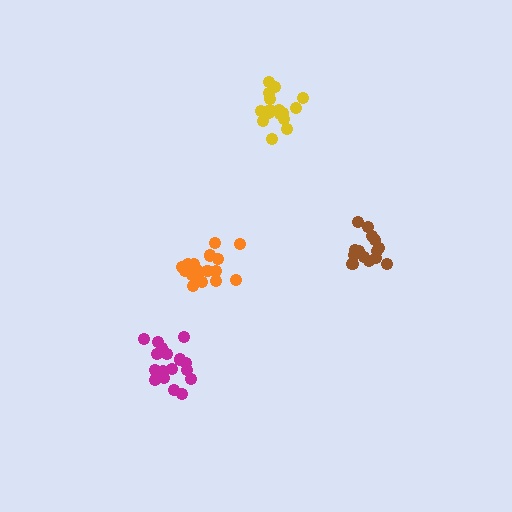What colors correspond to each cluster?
The clusters are colored: brown, magenta, yellow, orange.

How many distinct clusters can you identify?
There are 4 distinct clusters.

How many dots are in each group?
Group 1: 15 dots, Group 2: 17 dots, Group 3: 16 dots, Group 4: 19 dots (67 total).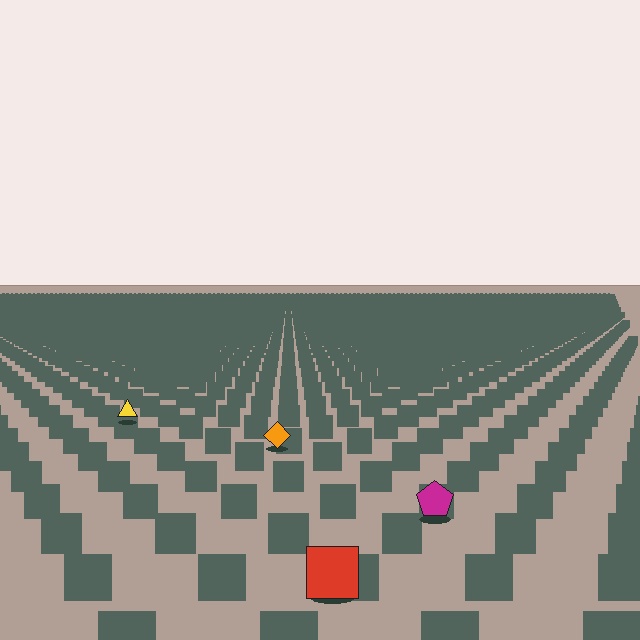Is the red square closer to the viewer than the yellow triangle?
Yes. The red square is closer — you can tell from the texture gradient: the ground texture is coarser near it.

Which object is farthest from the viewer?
The yellow triangle is farthest from the viewer. It appears smaller and the ground texture around it is denser.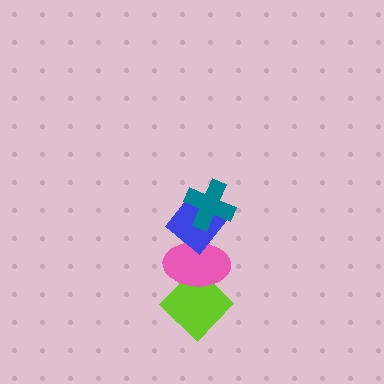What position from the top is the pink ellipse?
The pink ellipse is 3rd from the top.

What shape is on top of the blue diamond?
The teal cross is on top of the blue diamond.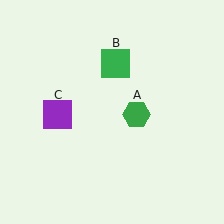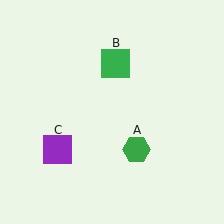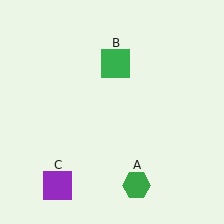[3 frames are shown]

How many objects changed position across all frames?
2 objects changed position: green hexagon (object A), purple square (object C).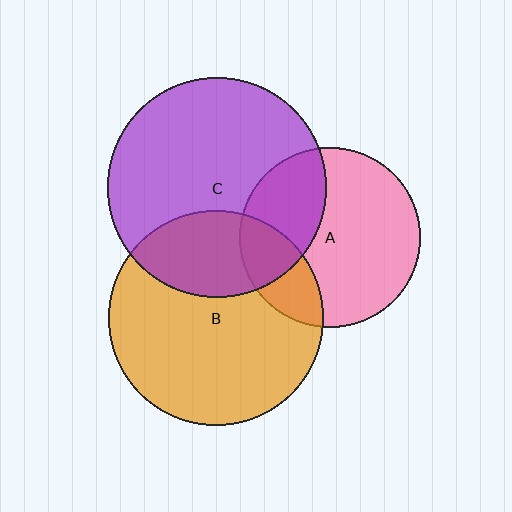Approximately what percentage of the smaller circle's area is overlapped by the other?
Approximately 20%.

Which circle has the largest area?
Circle C (purple).